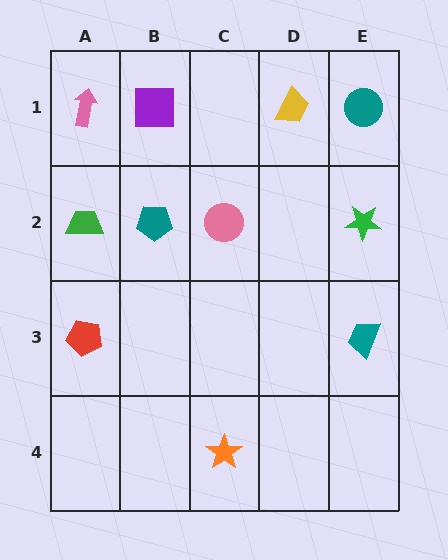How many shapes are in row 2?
4 shapes.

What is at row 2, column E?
A green star.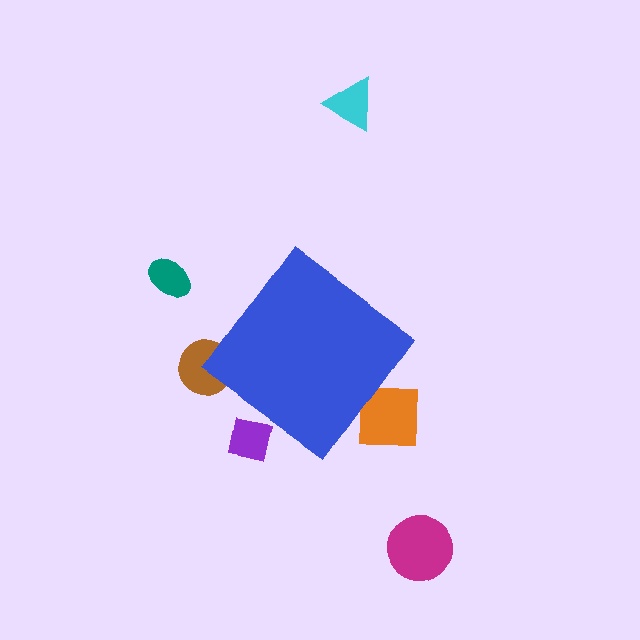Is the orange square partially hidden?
Yes, the orange square is partially hidden behind the blue diamond.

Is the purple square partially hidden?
Yes, the purple square is partially hidden behind the blue diamond.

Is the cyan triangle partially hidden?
No, the cyan triangle is fully visible.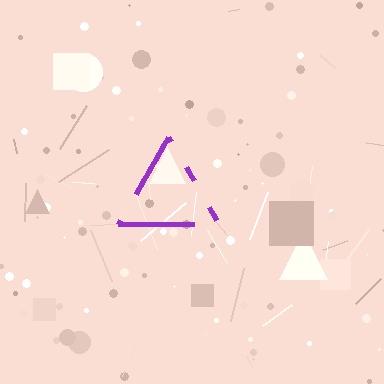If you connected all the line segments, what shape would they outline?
They would outline a triangle.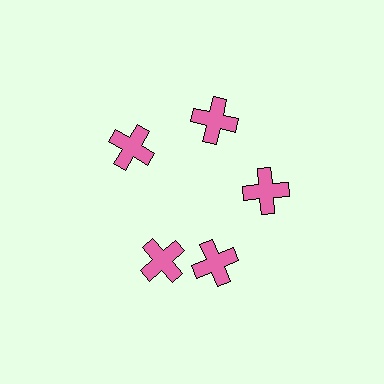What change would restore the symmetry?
The symmetry would be restored by rotating it back into even spacing with its neighbors so that all 5 crosses sit at equal angles and equal distance from the center.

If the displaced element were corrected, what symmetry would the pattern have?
It would have 5-fold rotational symmetry — the pattern would map onto itself every 72 degrees.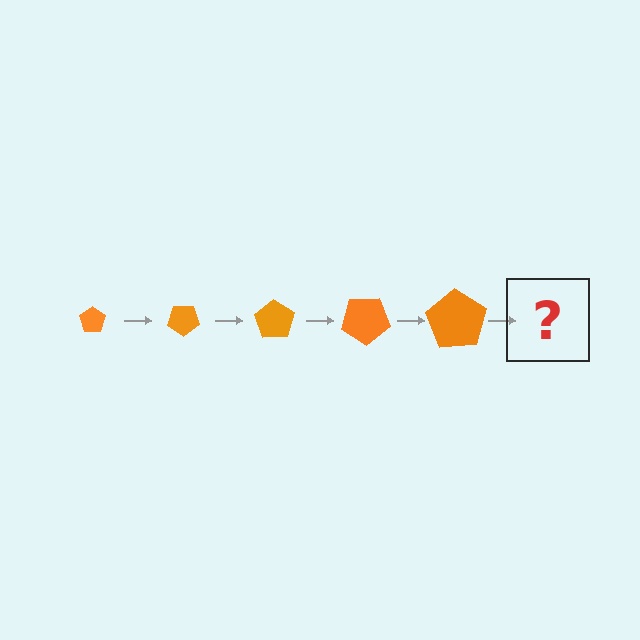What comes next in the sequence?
The next element should be a pentagon, larger than the previous one and rotated 175 degrees from the start.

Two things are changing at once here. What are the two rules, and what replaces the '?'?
The two rules are that the pentagon grows larger each step and it rotates 35 degrees each step. The '?' should be a pentagon, larger than the previous one and rotated 175 degrees from the start.